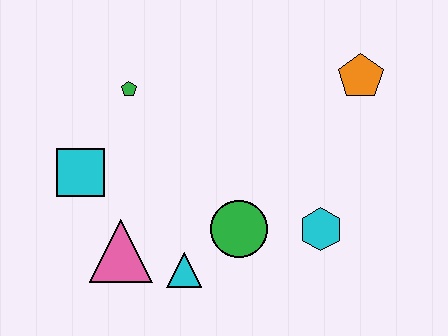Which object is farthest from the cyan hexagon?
The cyan square is farthest from the cyan hexagon.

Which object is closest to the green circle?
The cyan triangle is closest to the green circle.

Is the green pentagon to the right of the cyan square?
Yes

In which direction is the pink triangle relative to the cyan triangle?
The pink triangle is to the left of the cyan triangle.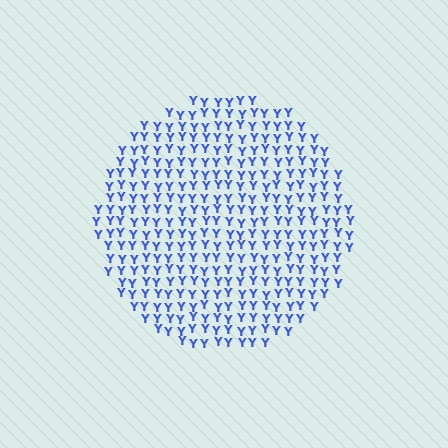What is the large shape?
The large shape is a circle.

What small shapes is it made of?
It is made of small letter Y's.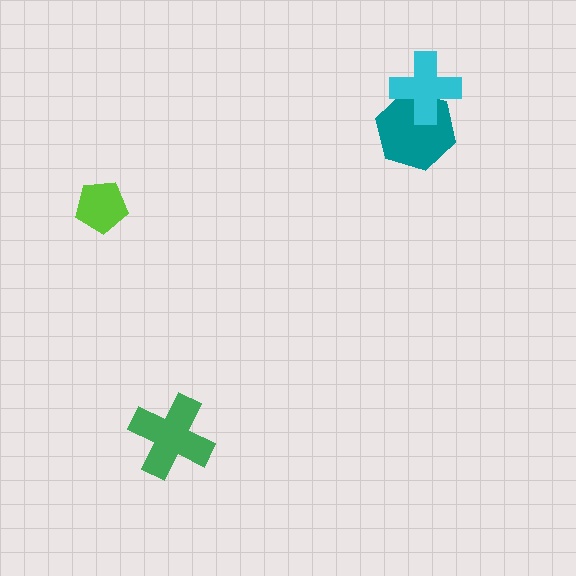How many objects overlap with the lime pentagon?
0 objects overlap with the lime pentagon.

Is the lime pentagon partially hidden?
No, no other shape covers it.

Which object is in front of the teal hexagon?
The cyan cross is in front of the teal hexagon.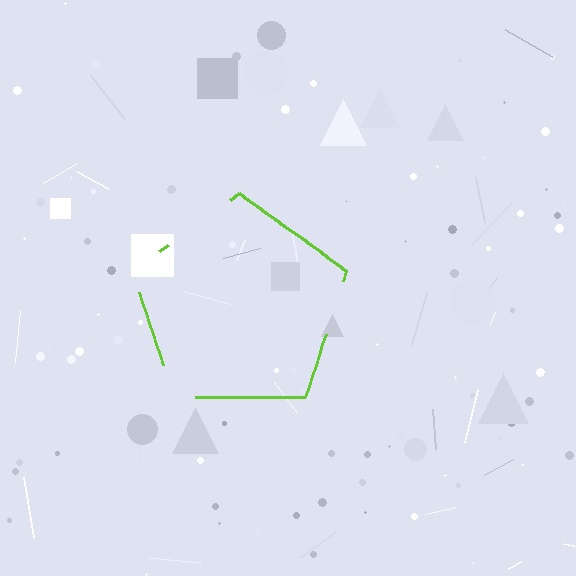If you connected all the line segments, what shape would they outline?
They would outline a pentagon.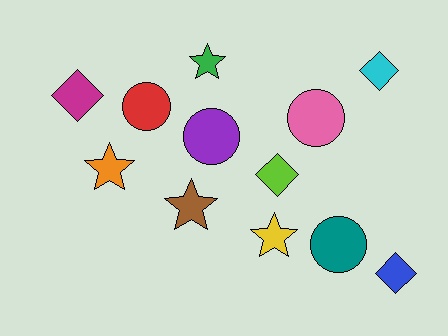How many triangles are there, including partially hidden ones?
There are no triangles.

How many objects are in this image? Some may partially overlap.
There are 12 objects.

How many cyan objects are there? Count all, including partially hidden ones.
There is 1 cyan object.